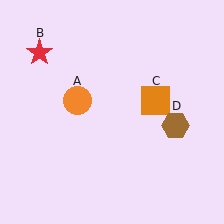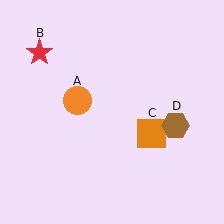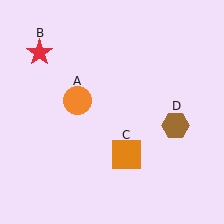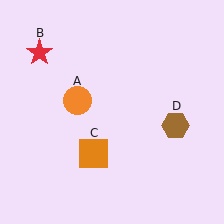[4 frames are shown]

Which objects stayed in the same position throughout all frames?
Orange circle (object A) and red star (object B) and brown hexagon (object D) remained stationary.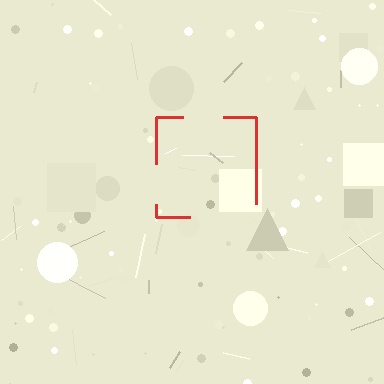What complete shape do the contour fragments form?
The contour fragments form a square.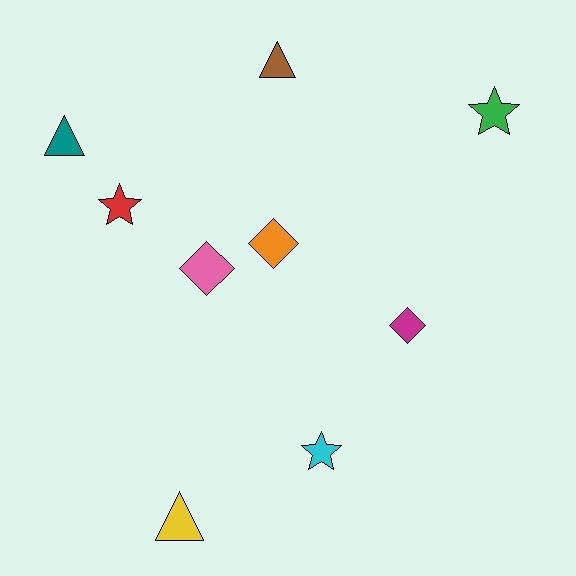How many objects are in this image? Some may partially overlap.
There are 9 objects.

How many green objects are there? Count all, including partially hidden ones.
There is 1 green object.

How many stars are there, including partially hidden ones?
There are 3 stars.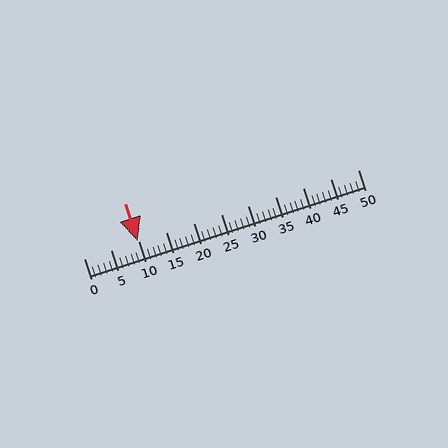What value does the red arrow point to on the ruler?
The red arrow points to approximately 10.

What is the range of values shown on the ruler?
The ruler shows values from 0 to 50.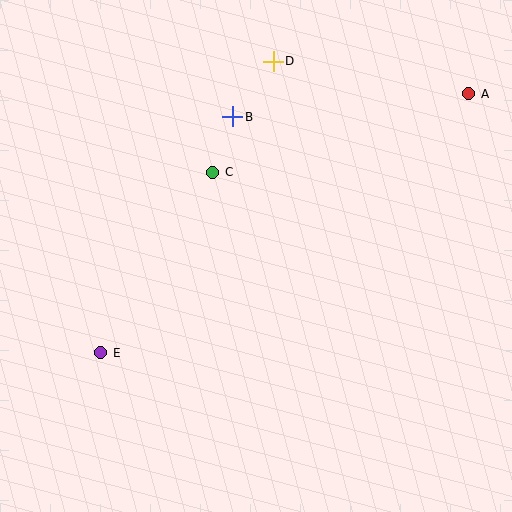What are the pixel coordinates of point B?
Point B is at (233, 117).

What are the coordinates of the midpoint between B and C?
The midpoint between B and C is at (223, 144).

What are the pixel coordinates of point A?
Point A is at (469, 94).